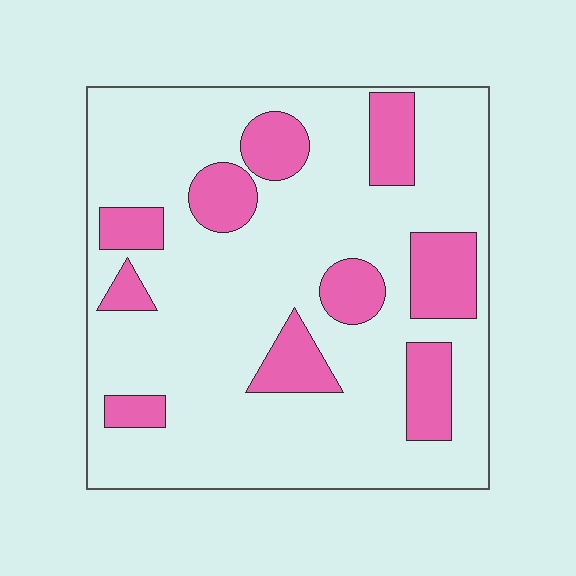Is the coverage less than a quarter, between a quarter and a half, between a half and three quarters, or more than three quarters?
Less than a quarter.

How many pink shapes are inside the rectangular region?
10.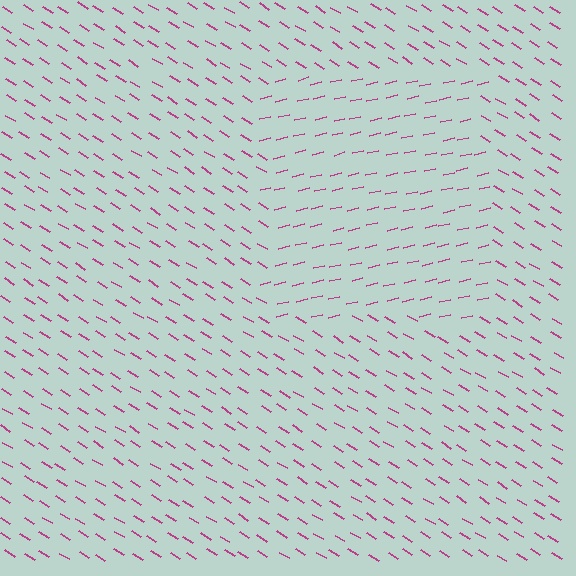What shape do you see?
I see a rectangle.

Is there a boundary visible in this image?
Yes, there is a texture boundary formed by a change in line orientation.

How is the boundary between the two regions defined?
The boundary is defined purely by a change in line orientation (approximately 45 degrees difference). All lines are the same color and thickness.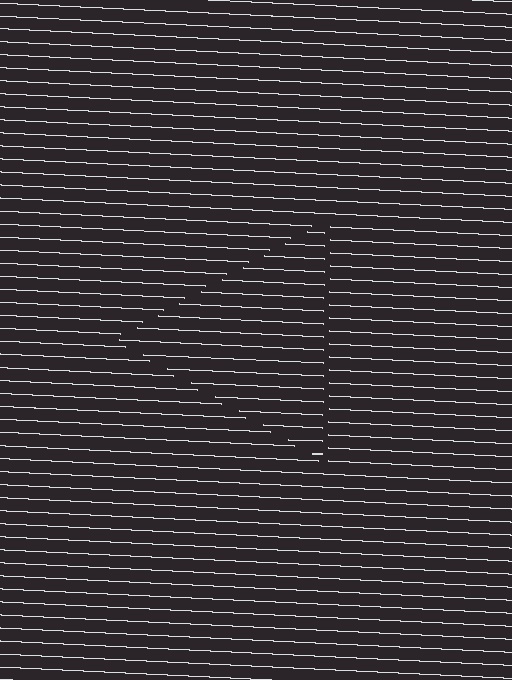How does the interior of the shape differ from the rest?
The interior of the shape contains the same grating, shifted by half a period — the contour is defined by the phase discontinuity where line-ends from the inner and outer gratings abut.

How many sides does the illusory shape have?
3 sides — the line-ends trace a triangle.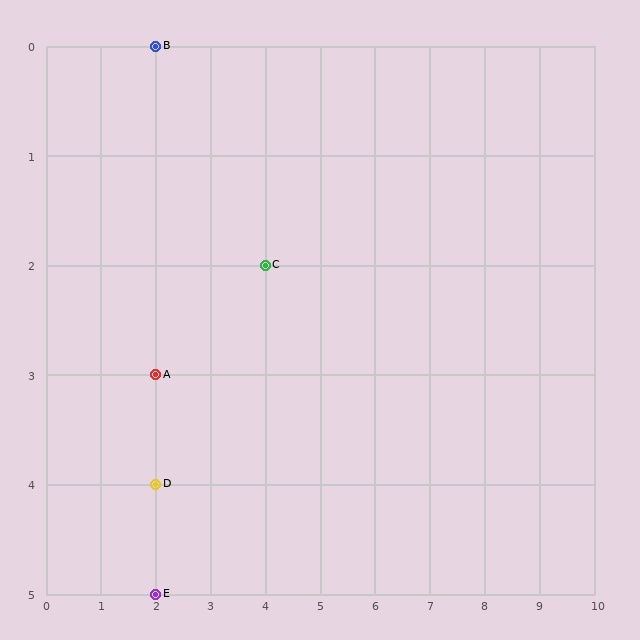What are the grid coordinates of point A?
Point A is at grid coordinates (2, 3).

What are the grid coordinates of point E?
Point E is at grid coordinates (2, 5).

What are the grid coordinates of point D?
Point D is at grid coordinates (2, 4).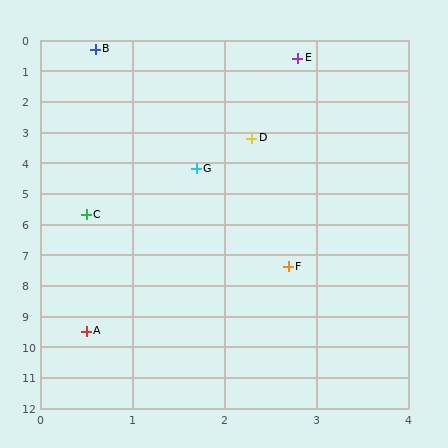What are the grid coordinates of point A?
Point A is at approximately (0.5, 9.5).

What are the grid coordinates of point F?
Point F is at approximately (2.7, 7.4).